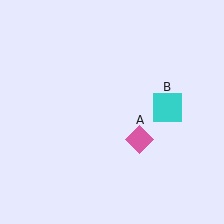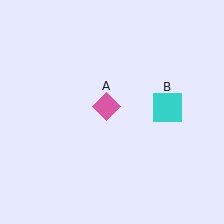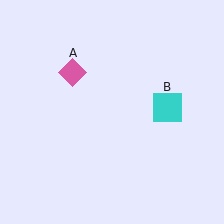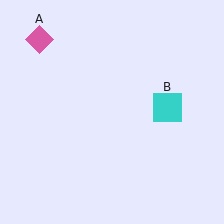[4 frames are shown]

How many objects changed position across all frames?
1 object changed position: pink diamond (object A).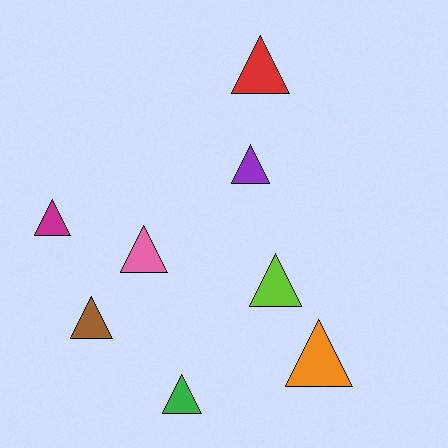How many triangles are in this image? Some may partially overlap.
There are 8 triangles.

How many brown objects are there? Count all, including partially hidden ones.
There is 1 brown object.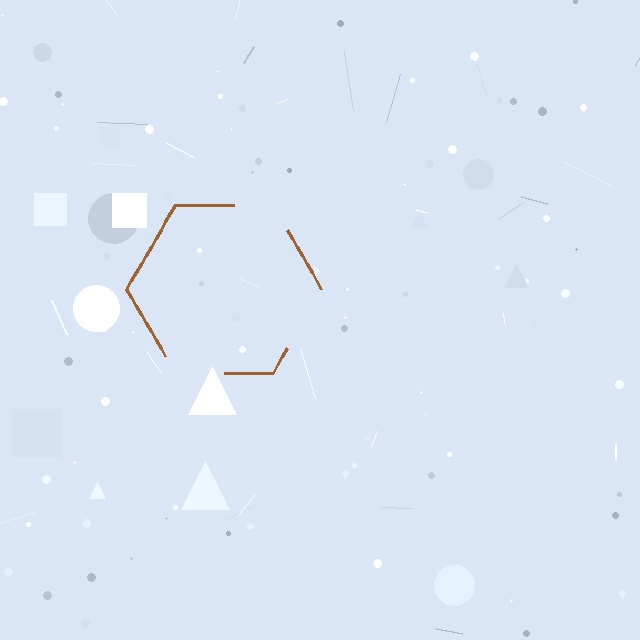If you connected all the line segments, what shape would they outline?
They would outline a hexagon.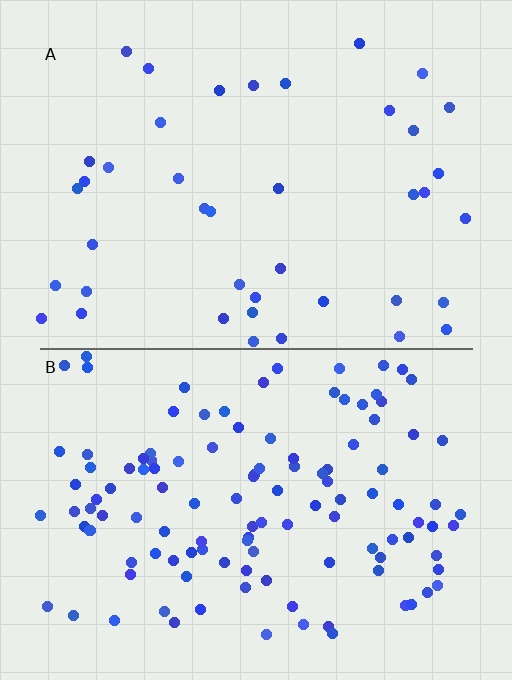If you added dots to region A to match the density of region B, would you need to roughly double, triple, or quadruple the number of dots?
Approximately triple.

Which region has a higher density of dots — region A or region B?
B (the bottom).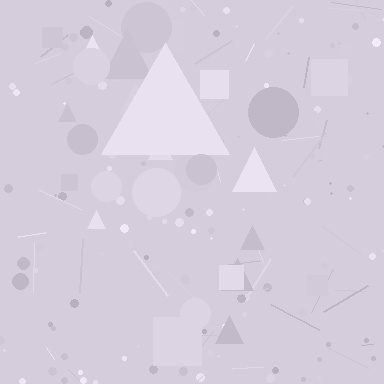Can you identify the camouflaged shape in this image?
The camouflaged shape is a triangle.